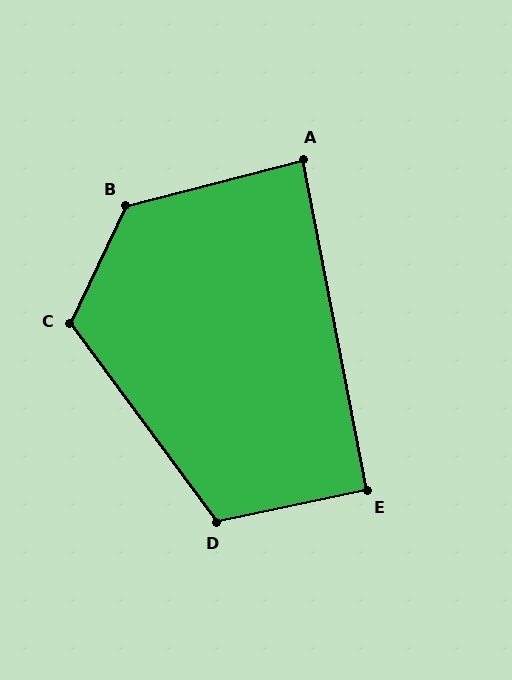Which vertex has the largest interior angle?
B, at approximately 130 degrees.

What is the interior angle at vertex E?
Approximately 91 degrees (approximately right).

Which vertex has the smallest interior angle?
A, at approximately 86 degrees.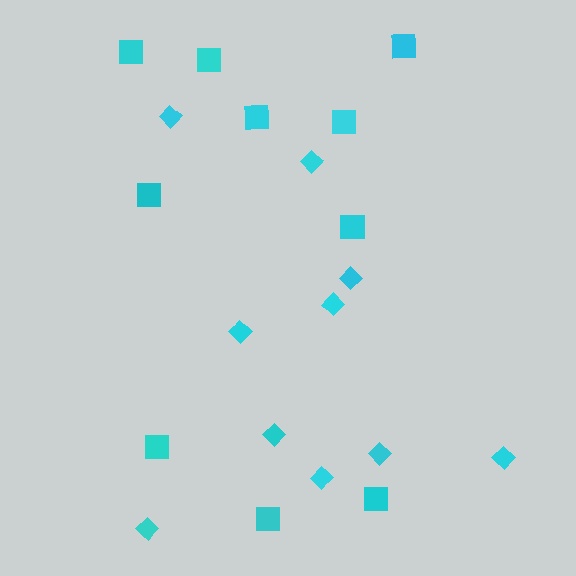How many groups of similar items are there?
There are 2 groups: one group of diamonds (10) and one group of squares (10).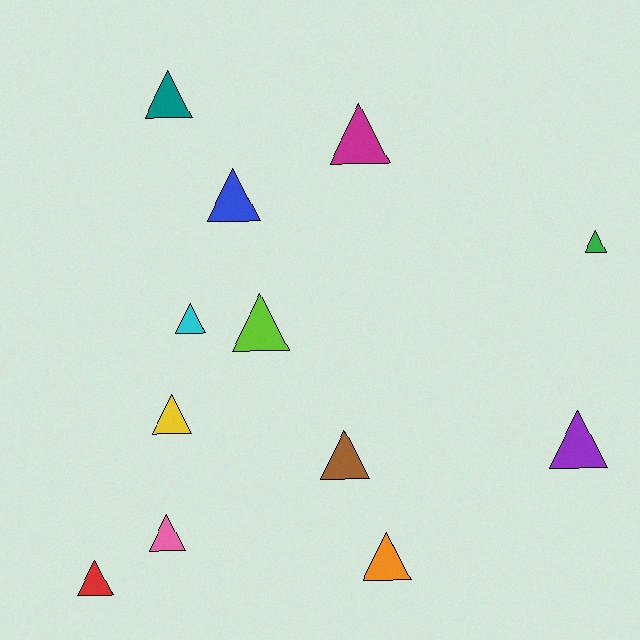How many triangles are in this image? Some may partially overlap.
There are 12 triangles.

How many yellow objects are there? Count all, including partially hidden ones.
There is 1 yellow object.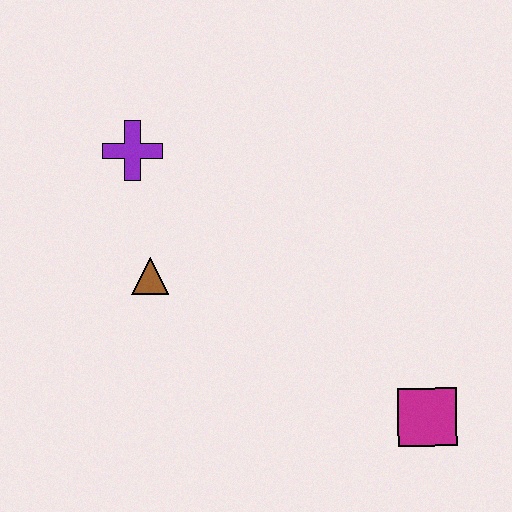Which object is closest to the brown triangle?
The purple cross is closest to the brown triangle.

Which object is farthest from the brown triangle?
The magenta square is farthest from the brown triangle.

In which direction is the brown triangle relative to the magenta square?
The brown triangle is to the left of the magenta square.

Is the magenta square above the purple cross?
No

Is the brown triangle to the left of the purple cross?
No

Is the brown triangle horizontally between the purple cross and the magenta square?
Yes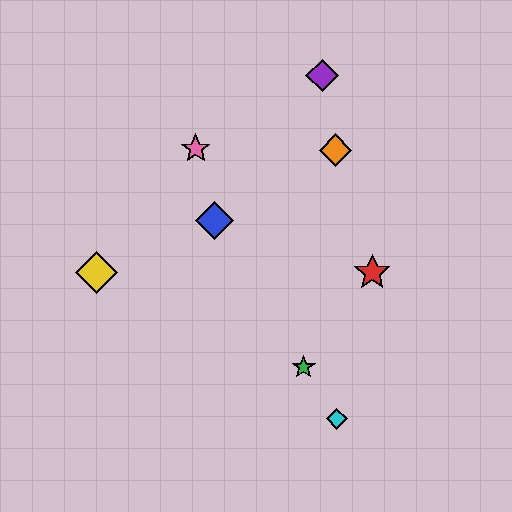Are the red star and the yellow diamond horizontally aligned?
Yes, both are at y≈273.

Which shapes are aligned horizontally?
The red star, the yellow diamond are aligned horizontally.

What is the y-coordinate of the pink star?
The pink star is at y≈149.